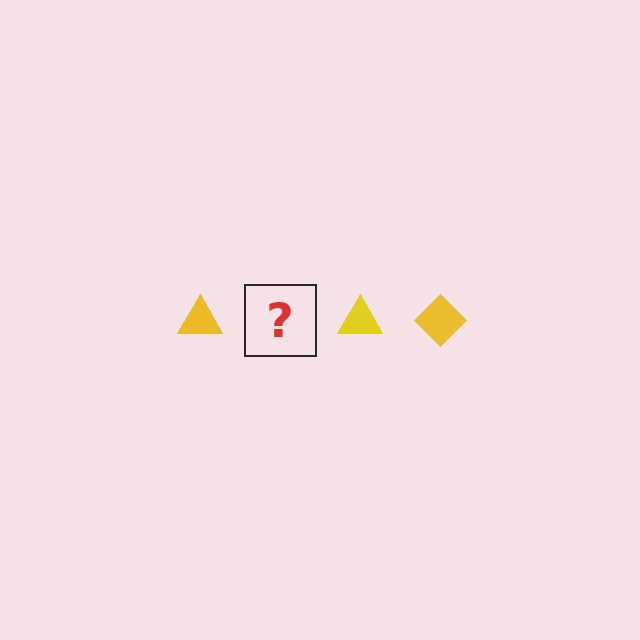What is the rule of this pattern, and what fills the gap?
The rule is that the pattern cycles through triangle, diamond shapes in yellow. The gap should be filled with a yellow diamond.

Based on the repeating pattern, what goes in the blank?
The blank should be a yellow diamond.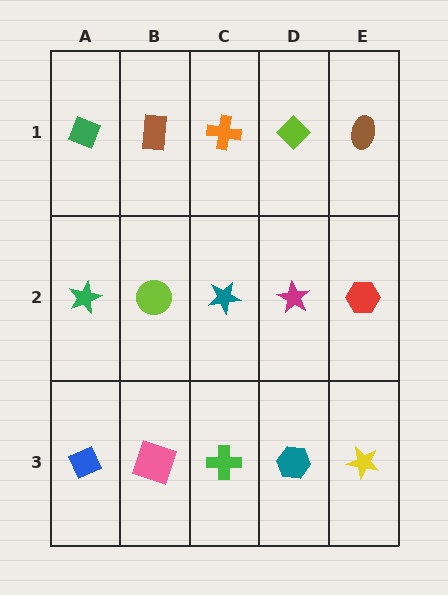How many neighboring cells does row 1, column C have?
3.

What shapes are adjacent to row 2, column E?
A brown ellipse (row 1, column E), a yellow star (row 3, column E), a magenta star (row 2, column D).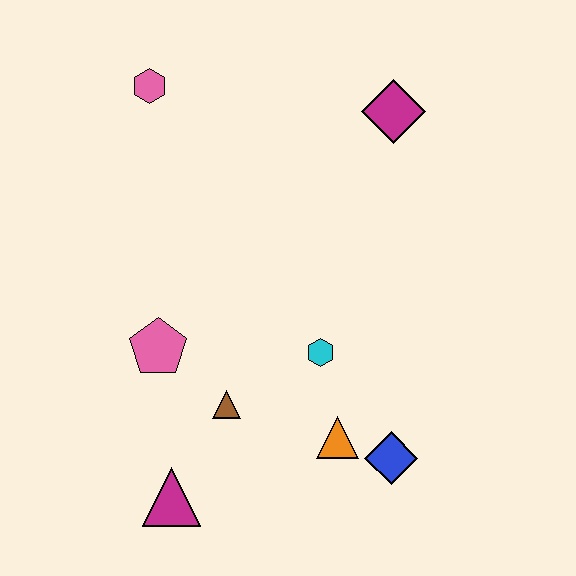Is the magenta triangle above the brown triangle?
No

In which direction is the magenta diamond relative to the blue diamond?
The magenta diamond is above the blue diamond.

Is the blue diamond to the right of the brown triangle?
Yes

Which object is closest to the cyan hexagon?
The orange triangle is closest to the cyan hexagon.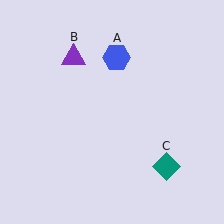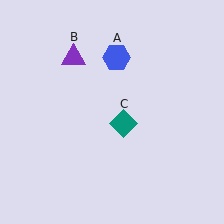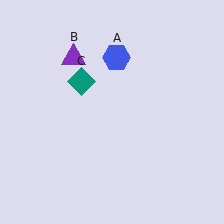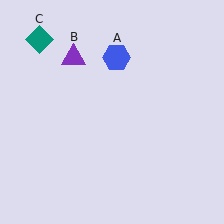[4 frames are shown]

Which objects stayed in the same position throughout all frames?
Blue hexagon (object A) and purple triangle (object B) remained stationary.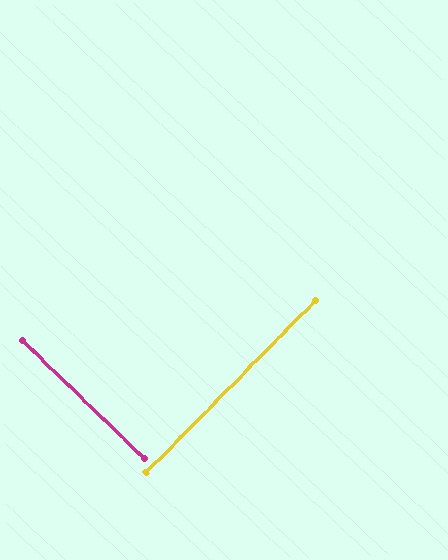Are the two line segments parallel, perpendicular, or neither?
Perpendicular — they meet at approximately 89°.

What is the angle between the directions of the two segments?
Approximately 89 degrees.